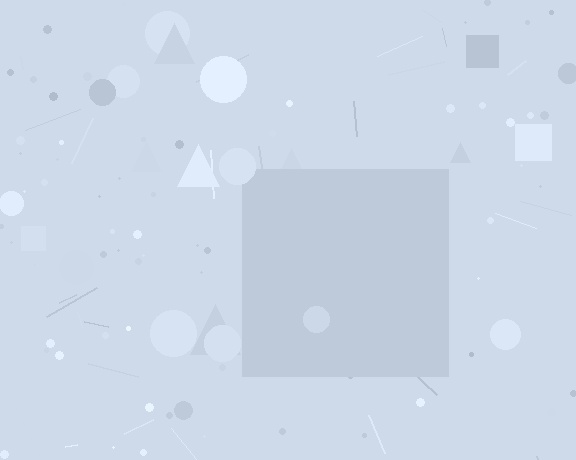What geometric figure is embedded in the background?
A square is embedded in the background.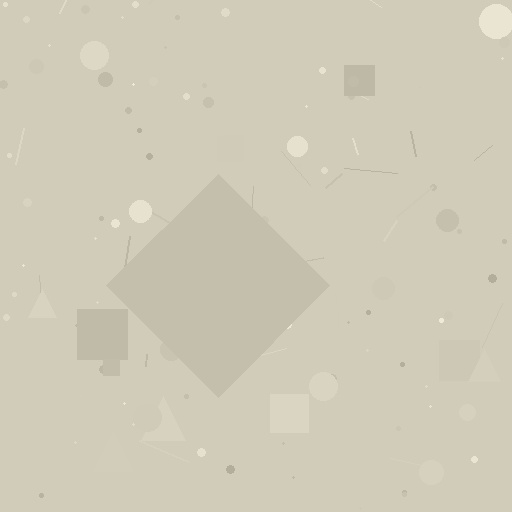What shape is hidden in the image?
A diamond is hidden in the image.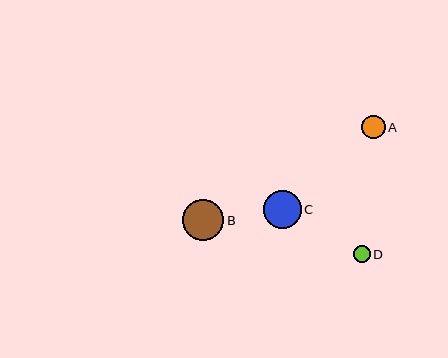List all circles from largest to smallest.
From largest to smallest: B, C, A, D.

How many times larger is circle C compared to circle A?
Circle C is approximately 1.6 times the size of circle A.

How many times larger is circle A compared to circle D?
Circle A is approximately 1.4 times the size of circle D.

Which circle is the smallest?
Circle D is the smallest with a size of approximately 17 pixels.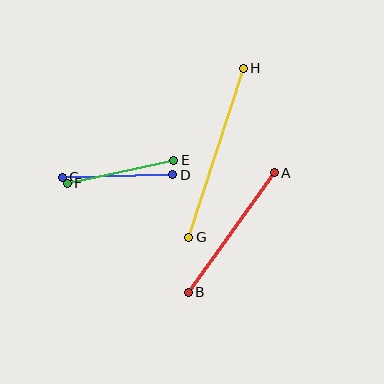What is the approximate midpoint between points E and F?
The midpoint is at approximately (121, 172) pixels.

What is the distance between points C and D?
The distance is approximately 111 pixels.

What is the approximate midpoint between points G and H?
The midpoint is at approximately (216, 153) pixels.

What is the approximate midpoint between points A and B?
The midpoint is at approximately (231, 232) pixels.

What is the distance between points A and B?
The distance is approximately 147 pixels.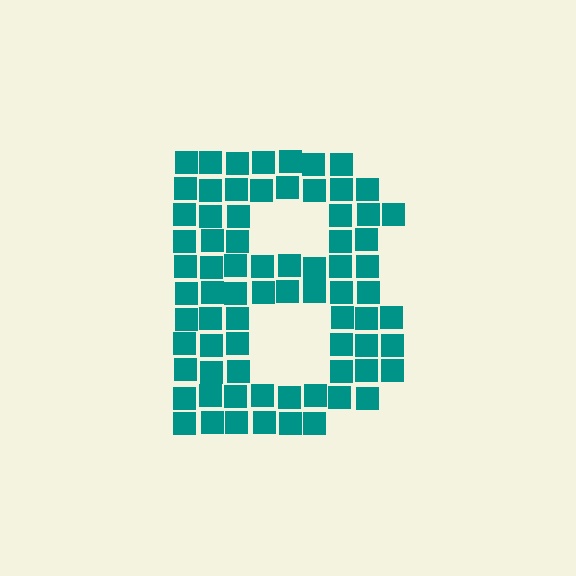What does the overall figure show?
The overall figure shows the letter B.